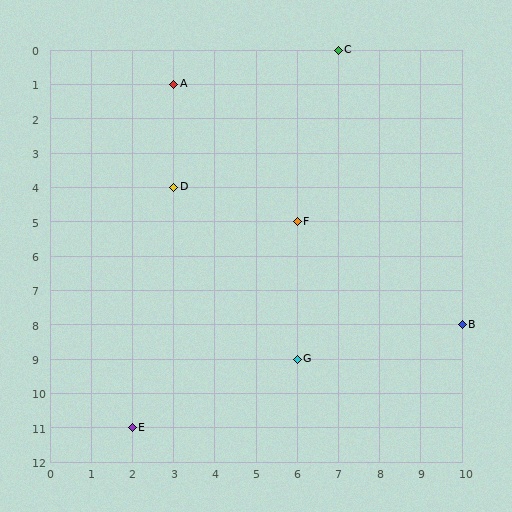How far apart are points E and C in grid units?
Points E and C are 5 columns and 11 rows apart (about 12.1 grid units diagonally).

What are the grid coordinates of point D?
Point D is at grid coordinates (3, 4).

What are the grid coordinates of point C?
Point C is at grid coordinates (7, 0).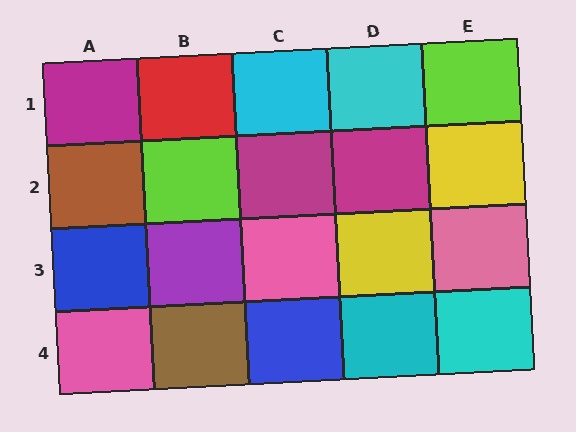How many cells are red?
1 cell is red.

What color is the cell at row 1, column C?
Cyan.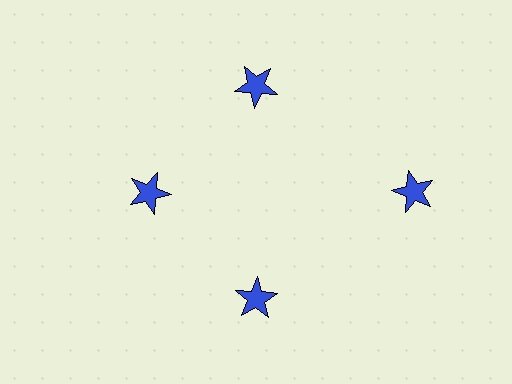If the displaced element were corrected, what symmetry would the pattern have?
It would have 4-fold rotational symmetry — the pattern would map onto itself every 90 degrees.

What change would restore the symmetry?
The symmetry would be restored by moving it inward, back onto the ring so that all 4 stars sit at equal angles and equal distance from the center.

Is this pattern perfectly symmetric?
No. The 4 blue stars are arranged in a ring, but one element near the 3 o'clock position is pushed outward from the center, breaking the 4-fold rotational symmetry.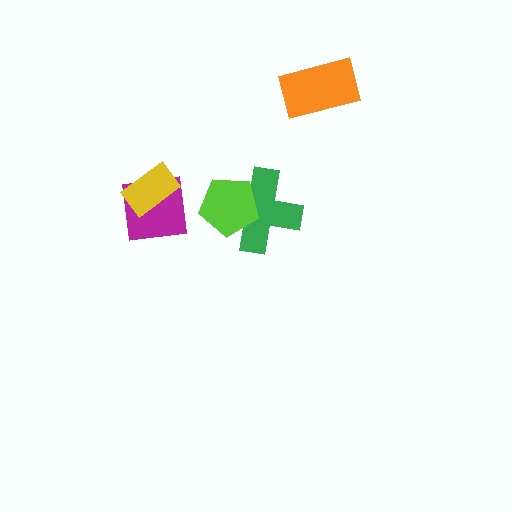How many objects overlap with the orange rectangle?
0 objects overlap with the orange rectangle.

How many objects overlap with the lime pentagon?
1 object overlaps with the lime pentagon.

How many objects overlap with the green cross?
1 object overlaps with the green cross.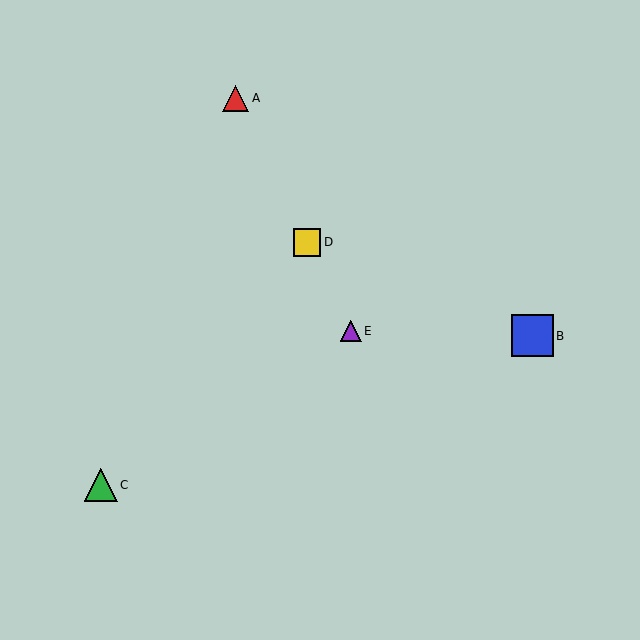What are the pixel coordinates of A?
Object A is at (236, 98).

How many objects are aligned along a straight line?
3 objects (A, D, E) are aligned along a straight line.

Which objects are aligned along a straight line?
Objects A, D, E are aligned along a straight line.